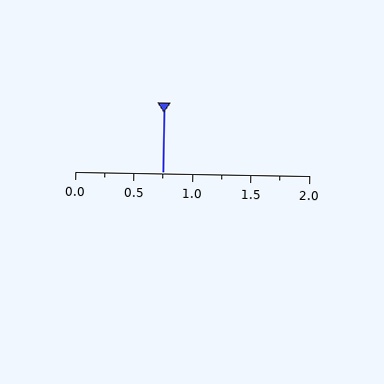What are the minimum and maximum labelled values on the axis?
The axis runs from 0.0 to 2.0.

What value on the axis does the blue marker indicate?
The marker indicates approximately 0.75.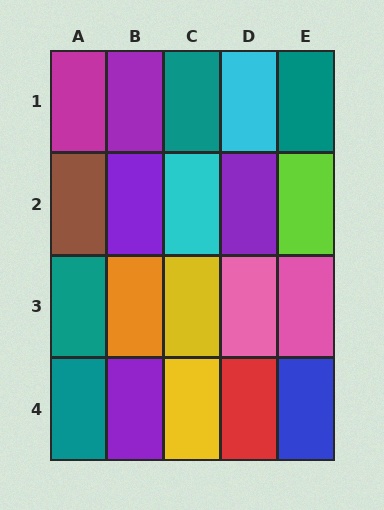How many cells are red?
1 cell is red.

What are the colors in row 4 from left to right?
Teal, purple, yellow, red, blue.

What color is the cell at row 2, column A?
Brown.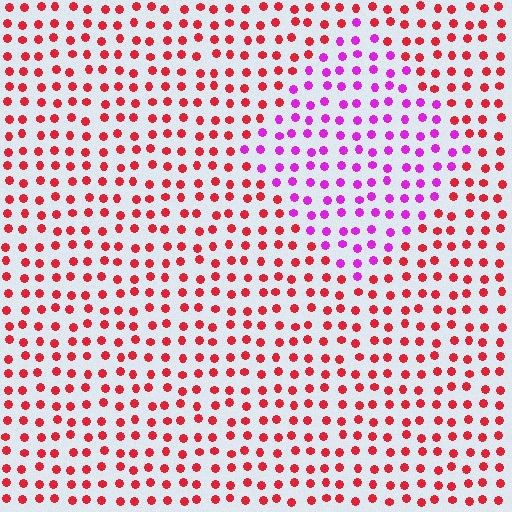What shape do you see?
I see a diamond.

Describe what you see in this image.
The image is filled with small red elements in a uniform arrangement. A diamond-shaped region is visible where the elements are tinted to a slightly different hue, forming a subtle color boundary.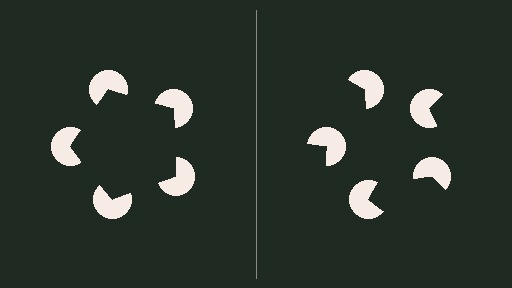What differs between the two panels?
The pac-man discs are positioned identically on both sides; only the wedge orientations differ. On the left they align to a pentagon; on the right they are misaligned.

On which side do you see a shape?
An illusory pentagon appears on the left side. On the right side the wedge cuts are rotated, so no coherent shape forms.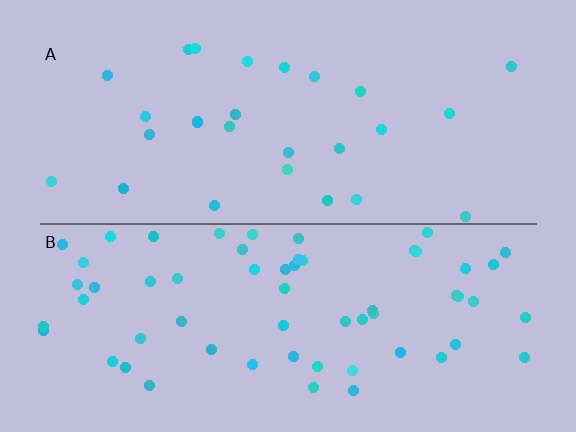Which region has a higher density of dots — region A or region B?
B (the bottom).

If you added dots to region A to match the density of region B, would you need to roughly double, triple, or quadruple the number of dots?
Approximately double.